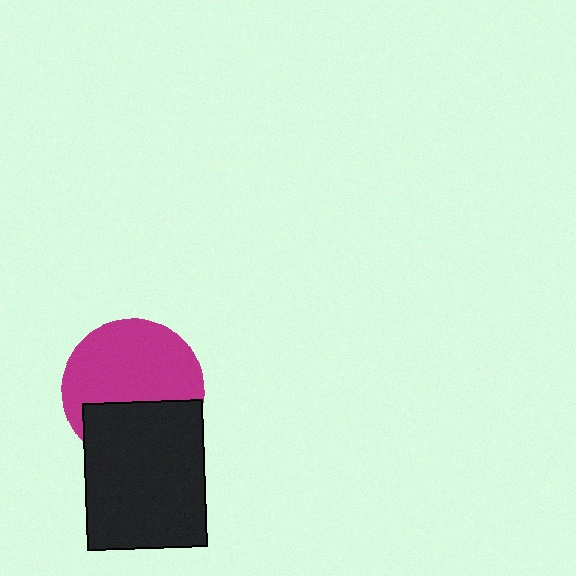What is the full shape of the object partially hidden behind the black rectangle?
The partially hidden object is a magenta circle.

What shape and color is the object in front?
The object in front is a black rectangle.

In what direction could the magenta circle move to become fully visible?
The magenta circle could move up. That would shift it out from behind the black rectangle entirely.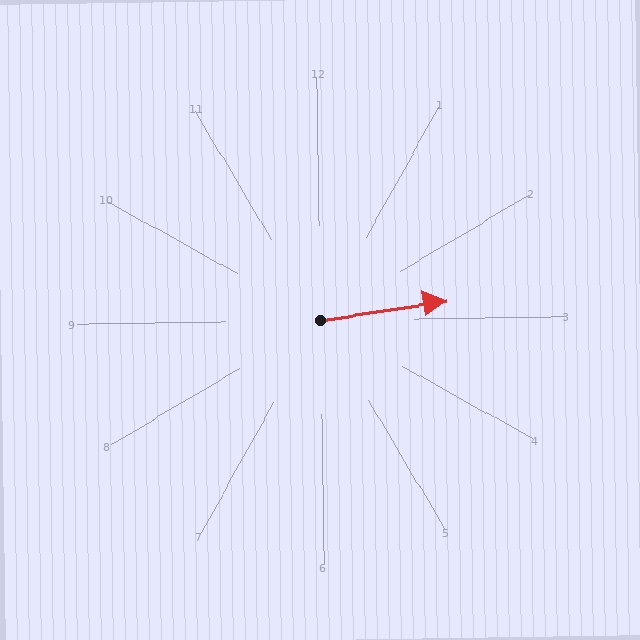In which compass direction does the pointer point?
East.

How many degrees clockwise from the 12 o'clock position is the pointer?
Approximately 82 degrees.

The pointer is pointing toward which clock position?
Roughly 3 o'clock.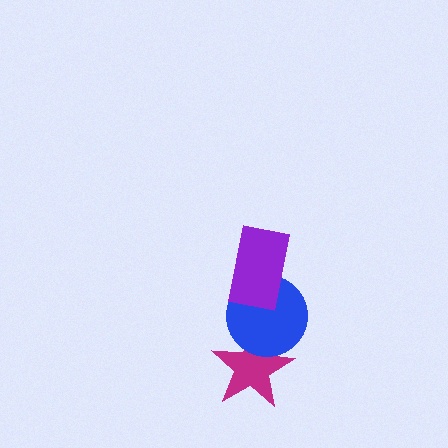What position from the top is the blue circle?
The blue circle is 2nd from the top.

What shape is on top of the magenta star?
The blue circle is on top of the magenta star.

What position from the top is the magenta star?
The magenta star is 3rd from the top.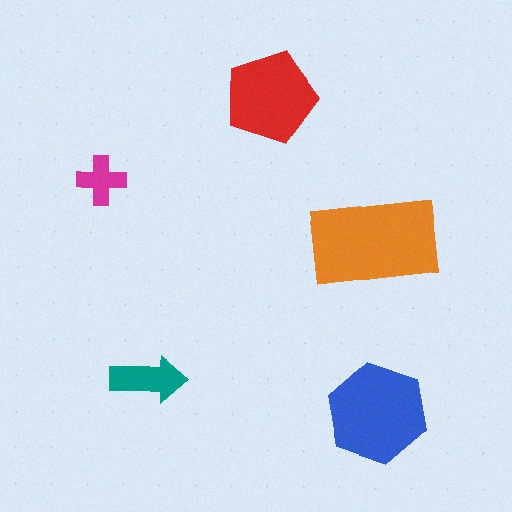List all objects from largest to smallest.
The orange rectangle, the blue hexagon, the red pentagon, the teal arrow, the magenta cross.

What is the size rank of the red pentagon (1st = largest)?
3rd.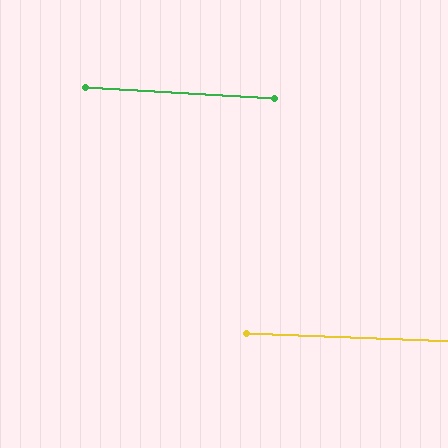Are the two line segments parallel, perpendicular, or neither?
Parallel — their directions differ by only 1.0°.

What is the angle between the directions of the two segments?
Approximately 1 degree.